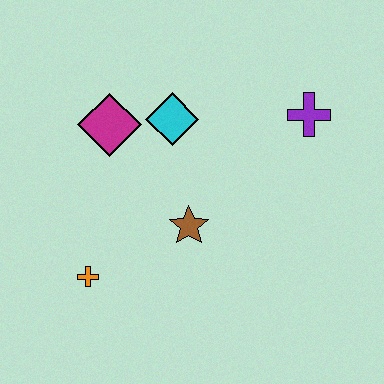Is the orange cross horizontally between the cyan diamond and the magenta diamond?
No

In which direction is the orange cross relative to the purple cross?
The orange cross is to the left of the purple cross.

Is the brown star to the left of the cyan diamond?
No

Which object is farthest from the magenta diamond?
The purple cross is farthest from the magenta diamond.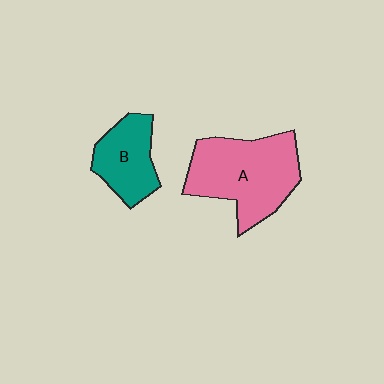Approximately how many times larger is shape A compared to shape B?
Approximately 1.8 times.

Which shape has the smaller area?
Shape B (teal).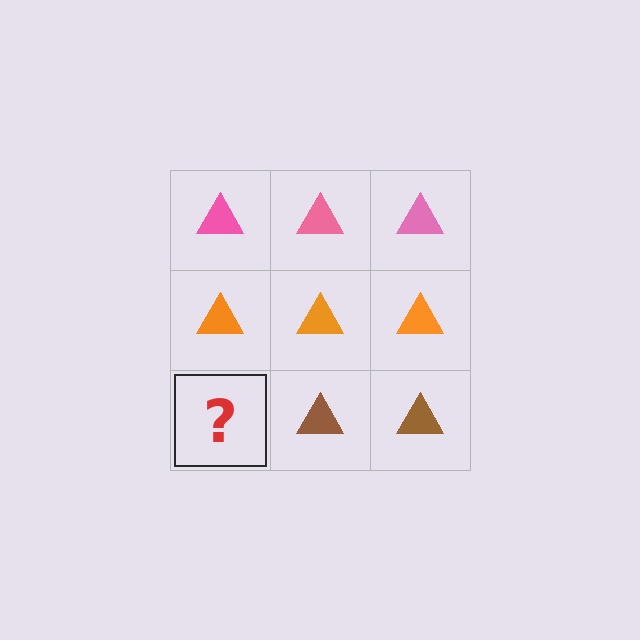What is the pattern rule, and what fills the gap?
The rule is that each row has a consistent color. The gap should be filled with a brown triangle.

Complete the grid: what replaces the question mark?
The question mark should be replaced with a brown triangle.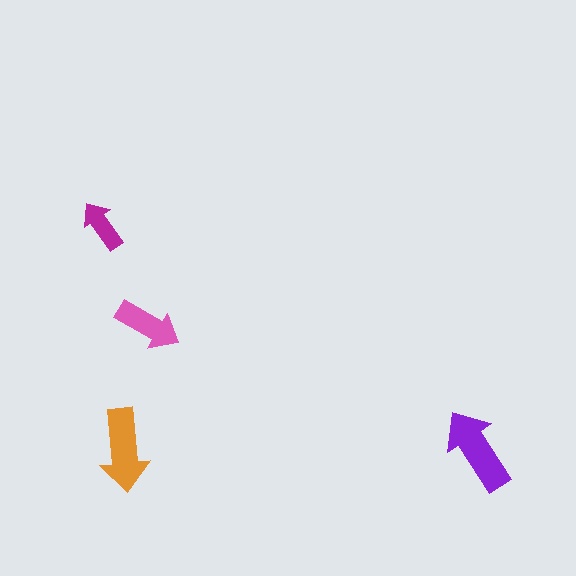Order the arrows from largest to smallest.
the purple one, the orange one, the pink one, the magenta one.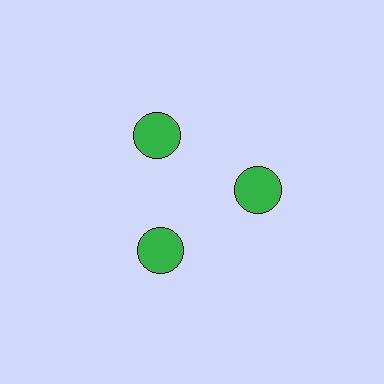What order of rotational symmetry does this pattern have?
This pattern has 3-fold rotational symmetry.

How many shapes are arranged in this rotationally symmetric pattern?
There are 3 shapes, arranged in 3 groups of 1.